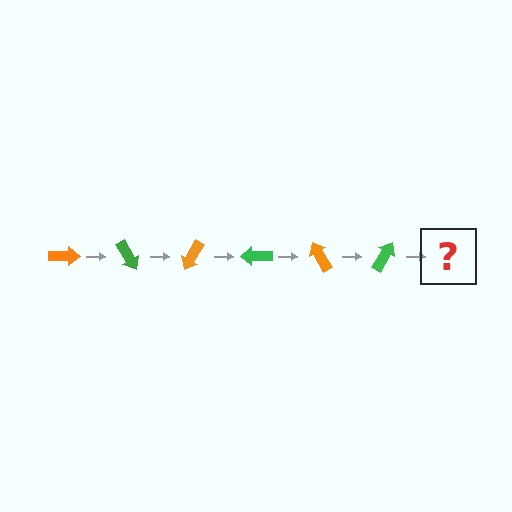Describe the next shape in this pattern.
It should be an orange arrow, rotated 360 degrees from the start.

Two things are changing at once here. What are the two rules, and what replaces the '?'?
The two rules are that it rotates 60 degrees each step and the color cycles through orange and green. The '?' should be an orange arrow, rotated 360 degrees from the start.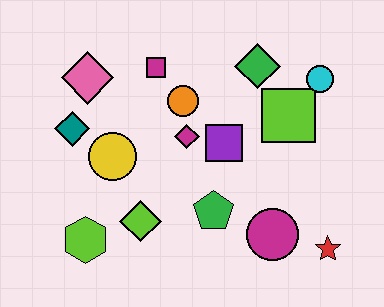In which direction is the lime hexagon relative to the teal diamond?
The lime hexagon is below the teal diamond.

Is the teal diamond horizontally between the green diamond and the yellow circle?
No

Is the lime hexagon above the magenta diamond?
No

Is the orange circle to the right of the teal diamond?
Yes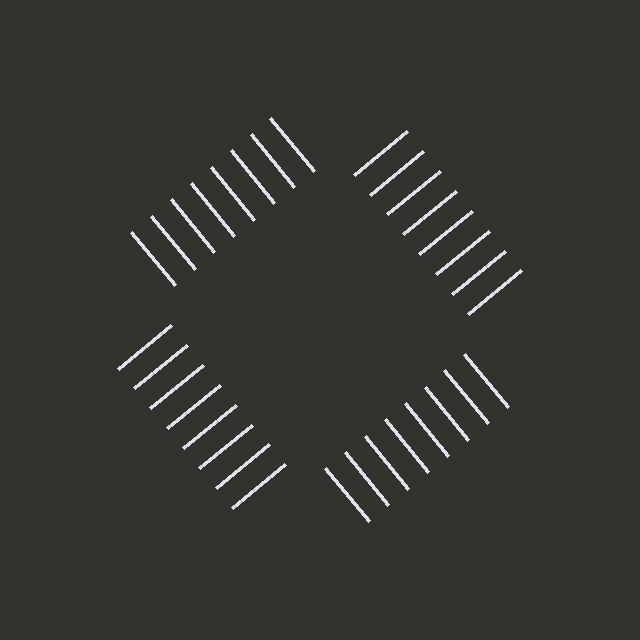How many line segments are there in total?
32 — 8 along each of the 4 edges.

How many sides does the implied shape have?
4 sides — the line-ends trace a square.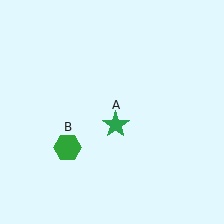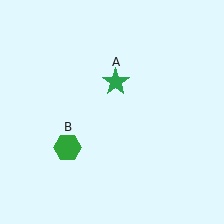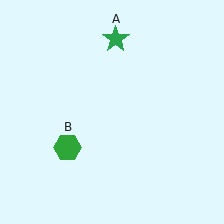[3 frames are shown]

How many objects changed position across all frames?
1 object changed position: green star (object A).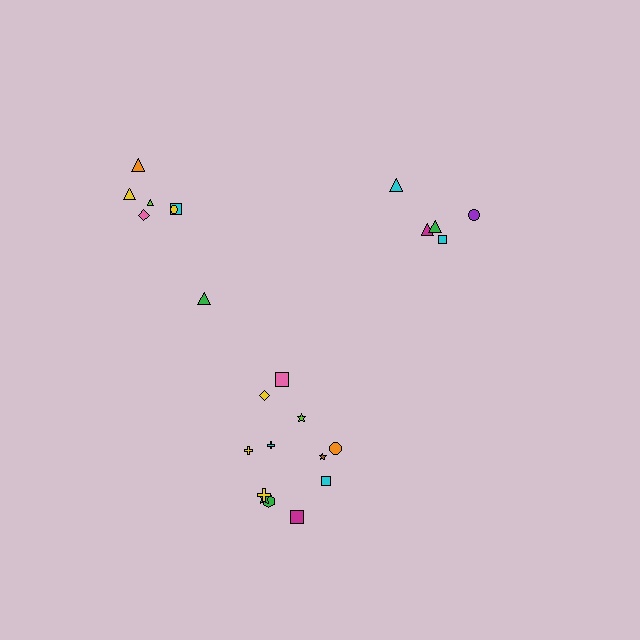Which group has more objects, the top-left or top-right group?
The top-left group.